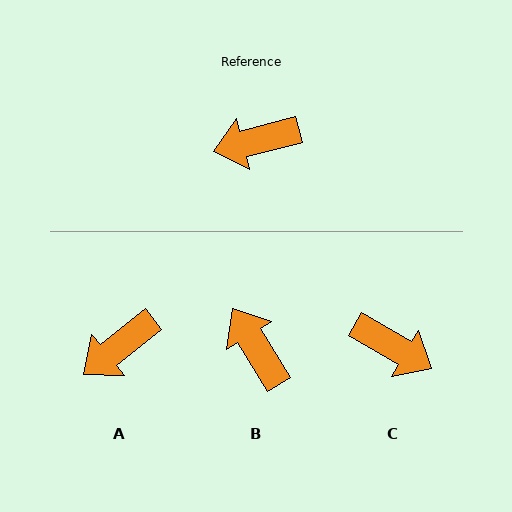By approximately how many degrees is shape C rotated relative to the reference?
Approximately 136 degrees counter-clockwise.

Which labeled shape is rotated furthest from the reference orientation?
C, about 136 degrees away.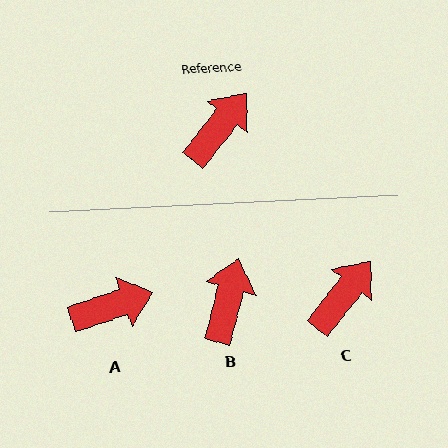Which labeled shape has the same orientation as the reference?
C.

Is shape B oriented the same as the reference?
No, it is off by about 24 degrees.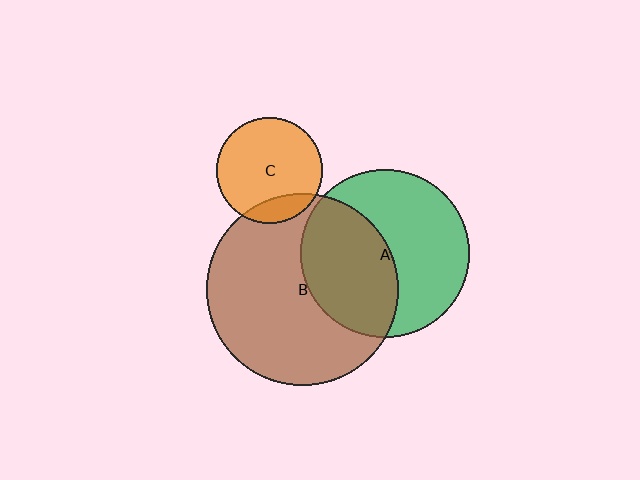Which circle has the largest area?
Circle B (brown).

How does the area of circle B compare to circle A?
Approximately 1.3 times.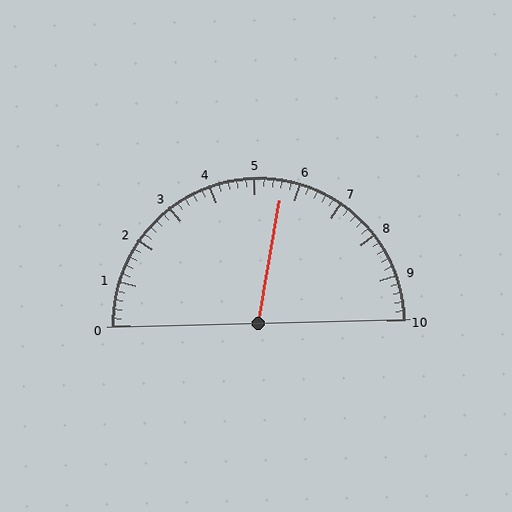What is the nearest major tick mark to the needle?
The nearest major tick mark is 6.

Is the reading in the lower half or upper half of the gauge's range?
The reading is in the upper half of the range (0 to 10).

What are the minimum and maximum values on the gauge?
The gauge ranges from 0 to 10.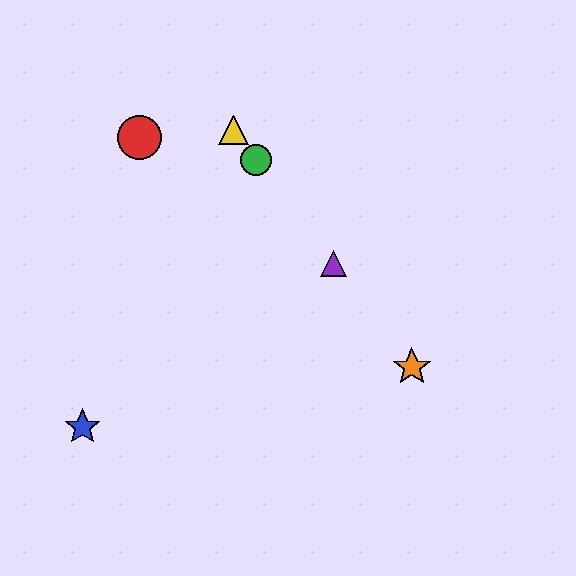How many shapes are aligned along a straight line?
4 shapes (the green circle, the yellow triangle, the purple triangle, the orange star) are aligned along a straight line.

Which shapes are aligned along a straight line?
The green circle, the yellow triangle, the purple triangle, the orange star are aligned along a straight line.